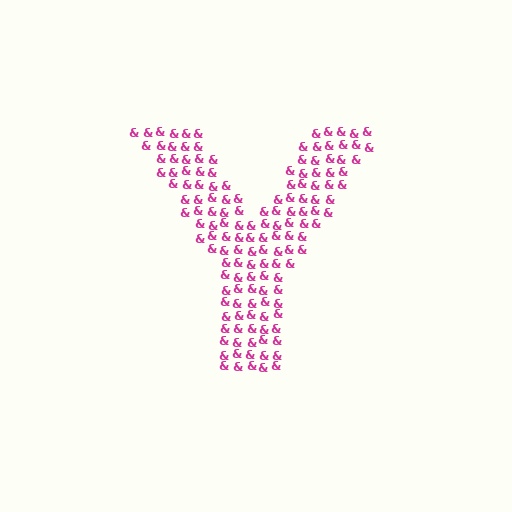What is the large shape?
The large shape is the letter Y.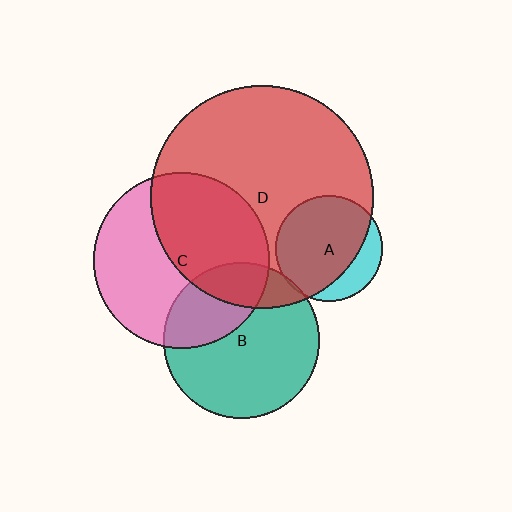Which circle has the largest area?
Circle D (red).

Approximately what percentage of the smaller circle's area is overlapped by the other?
Approximately 5%.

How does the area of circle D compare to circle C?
Approximately 1.6 times.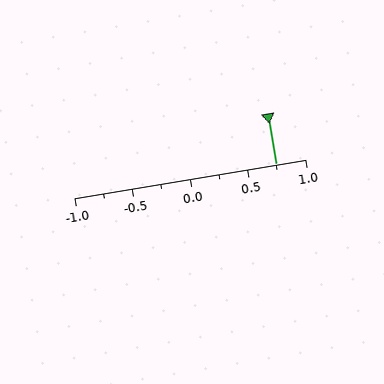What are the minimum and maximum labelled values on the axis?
The axis runs from -1.0 to 1.0.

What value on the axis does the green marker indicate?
The marker indicates approximately 0.75.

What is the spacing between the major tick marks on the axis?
The major ticks are spaced 0.5 apart.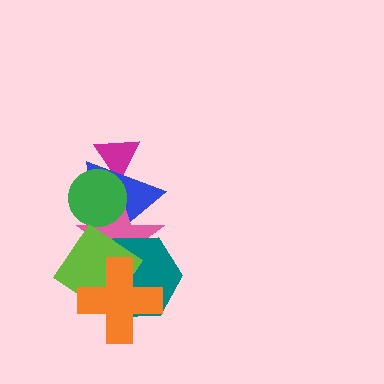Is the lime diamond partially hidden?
Yes, it is partially covered by another shape.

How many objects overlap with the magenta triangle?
2 objects overlap with the magenta triangle.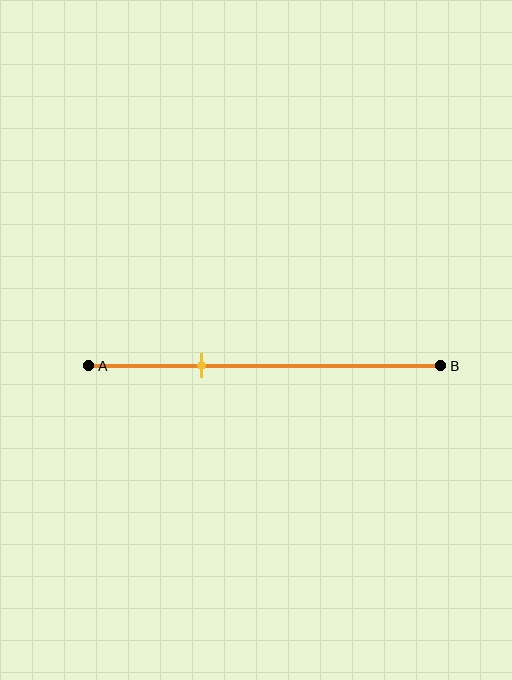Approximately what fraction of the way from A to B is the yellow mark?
The yellow mark is approximately 30% of the way from A to B.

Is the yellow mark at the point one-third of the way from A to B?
Yes, the mark is approximately at the one-third point.